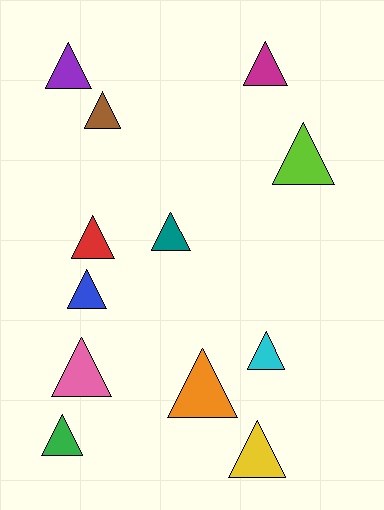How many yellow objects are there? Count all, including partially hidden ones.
There is 1 yellow object.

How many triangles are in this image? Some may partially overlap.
There are 12 triangles.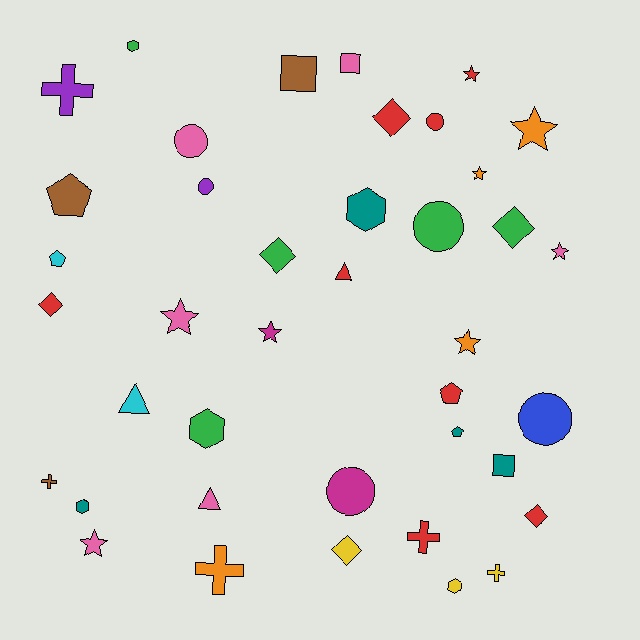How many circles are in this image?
There are 6 circles.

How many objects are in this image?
There are 40 objects.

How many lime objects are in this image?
There are no lime objects.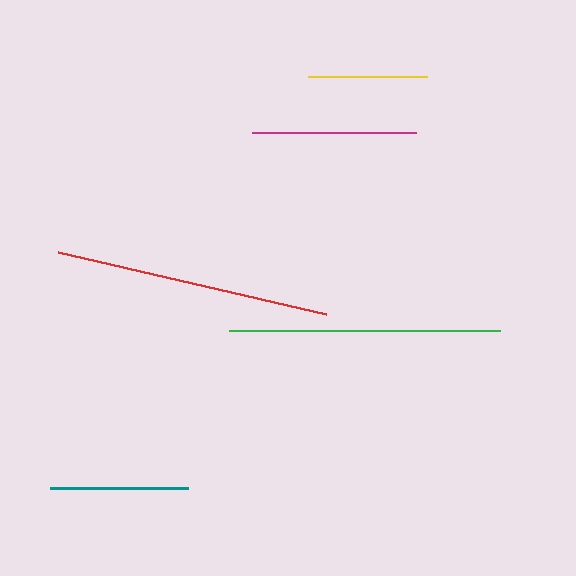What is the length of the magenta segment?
The magenta segment is approximately 164 pixels long.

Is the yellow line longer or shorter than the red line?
The red line is longer than the yellow line.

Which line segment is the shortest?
The yellow line is the shortest at approximately 119 pixels.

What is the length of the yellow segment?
The yellow segment is approximately 119 pixels long.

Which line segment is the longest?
The red line is the longest at approximately 275 pixels.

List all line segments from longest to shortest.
From longest to shortest: red, green, magenta, teal, yellow.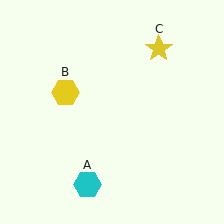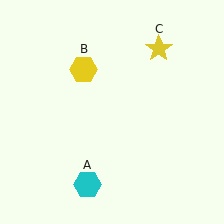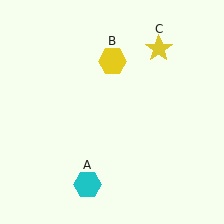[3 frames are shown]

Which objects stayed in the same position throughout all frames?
Cyan hexagon (object A) and yellow star (object C) remained stationary.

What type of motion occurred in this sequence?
The yellow hexagon (object B) rotated clockwise around the center of the scene.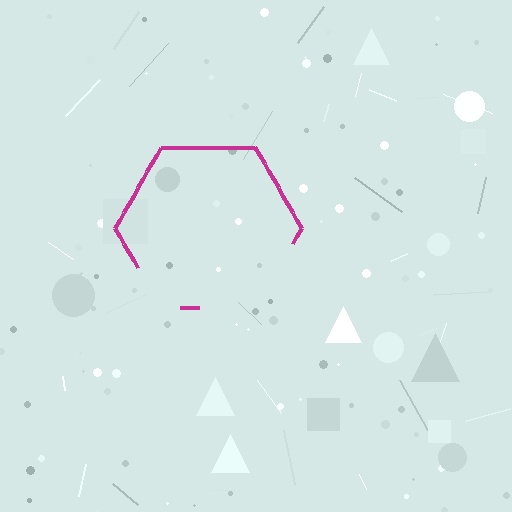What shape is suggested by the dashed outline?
The dashed outline suggests a hexagon.